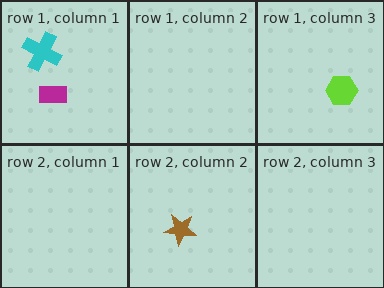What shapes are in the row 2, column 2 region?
The brown star.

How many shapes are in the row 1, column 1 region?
2.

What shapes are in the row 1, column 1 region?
The magenta rectangle, the cyan cross.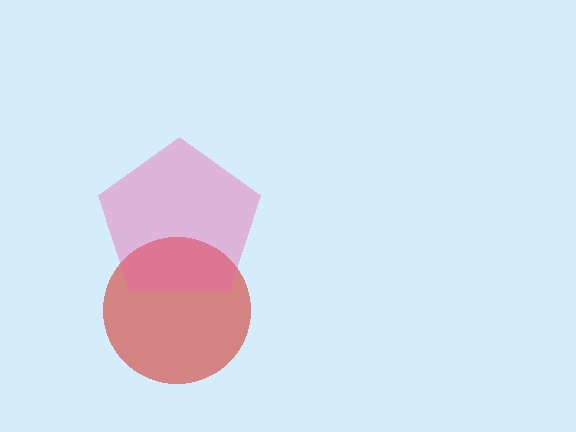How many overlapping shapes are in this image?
There are 2 overlapping shapes in the image.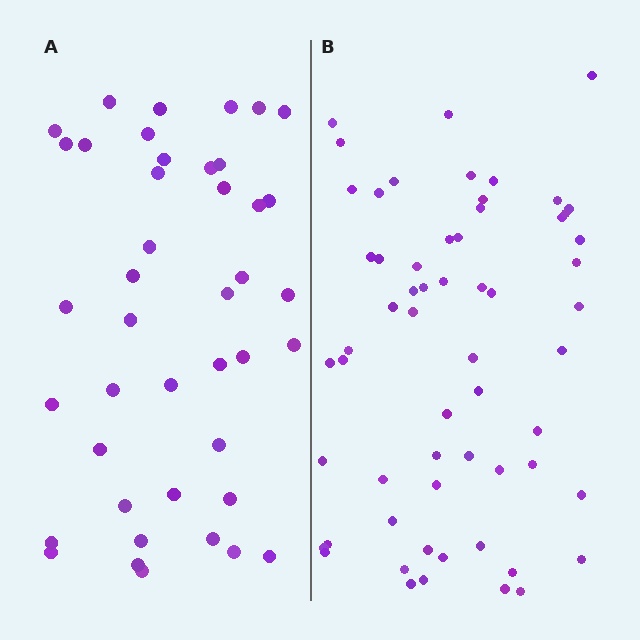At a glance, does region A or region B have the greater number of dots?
Region B (the right region) has more dots.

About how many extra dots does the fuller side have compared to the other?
Region B has approximately 20 more dots than region A.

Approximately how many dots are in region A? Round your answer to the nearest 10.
About 40 dots. (The exact count is 42, which rounds to 40.)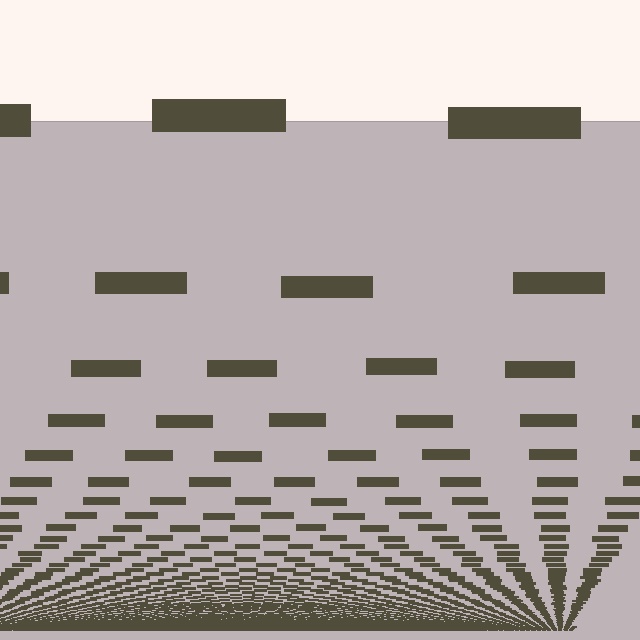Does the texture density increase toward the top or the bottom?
Density increases toward the bottom.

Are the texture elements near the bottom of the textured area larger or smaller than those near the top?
Smaller. The gradient is inverted — elements near the bottom are smaller and denser.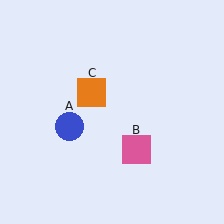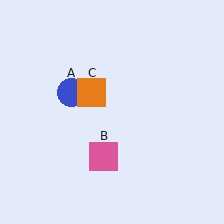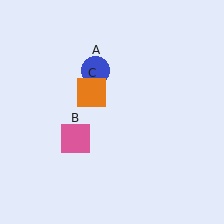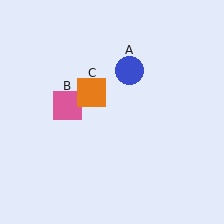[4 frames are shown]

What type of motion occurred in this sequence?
The blue circle (object A), pink square (object B) rotated clockwise around the center of the scene.